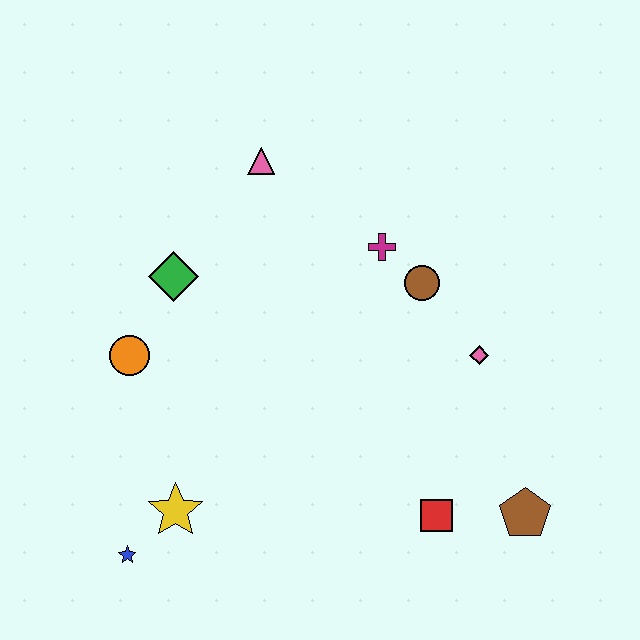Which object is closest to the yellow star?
The blue star is closest to the yellow star.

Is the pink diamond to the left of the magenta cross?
No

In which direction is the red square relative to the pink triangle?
The red square is below the pink triangle.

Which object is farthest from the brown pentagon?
The pink triangle is farthest from the brown pentagon.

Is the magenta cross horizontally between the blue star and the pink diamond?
Yes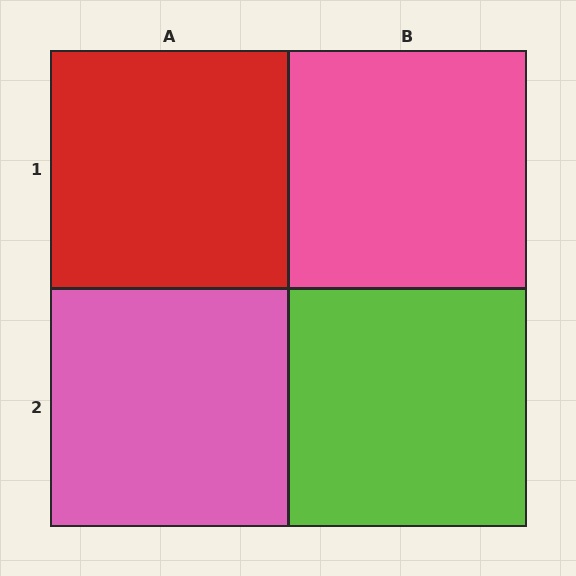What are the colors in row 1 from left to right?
Red, pink.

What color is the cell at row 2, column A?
Pink.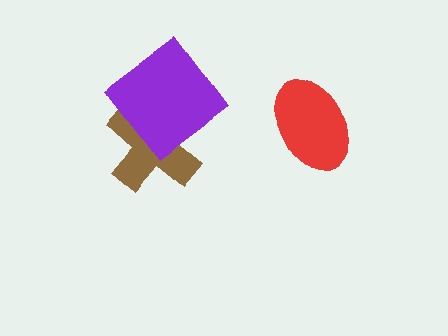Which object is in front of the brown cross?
The purple diamond is in front of the brown cross.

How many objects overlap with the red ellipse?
0 objects overlap with the red ellipse.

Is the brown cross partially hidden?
Yes, it is partially covered by another shape.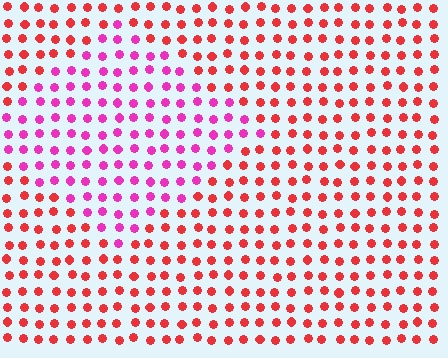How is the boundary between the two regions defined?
The boundary is defined purely by a slight shift in hue (about 43 degrees). Spacing, size, and orientation are identical on both sides.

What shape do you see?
I see a diamond.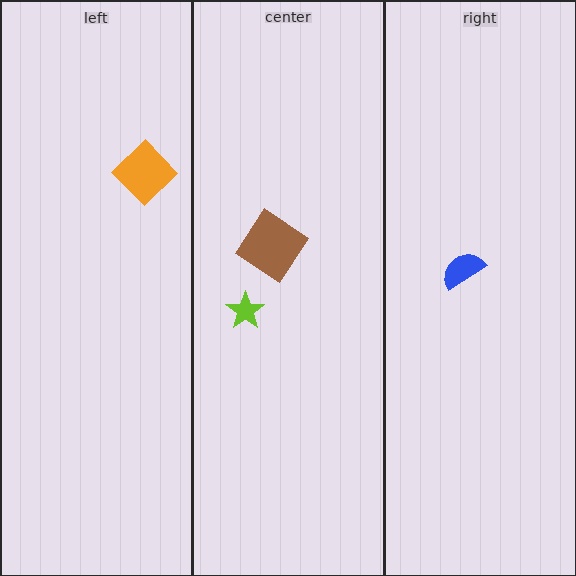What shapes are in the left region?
The orange diamond.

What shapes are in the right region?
The blue semicircle.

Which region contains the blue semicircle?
The right region.